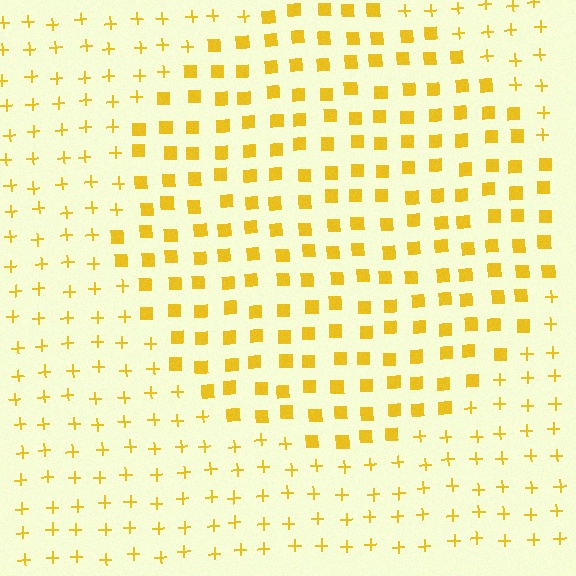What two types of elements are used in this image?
The image uses squares inside the circle region and plus signs outside it.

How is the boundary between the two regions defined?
The boundary is defined by a change in element shape: squares inside vs. plus signs outside. All elements share the same color and spacing.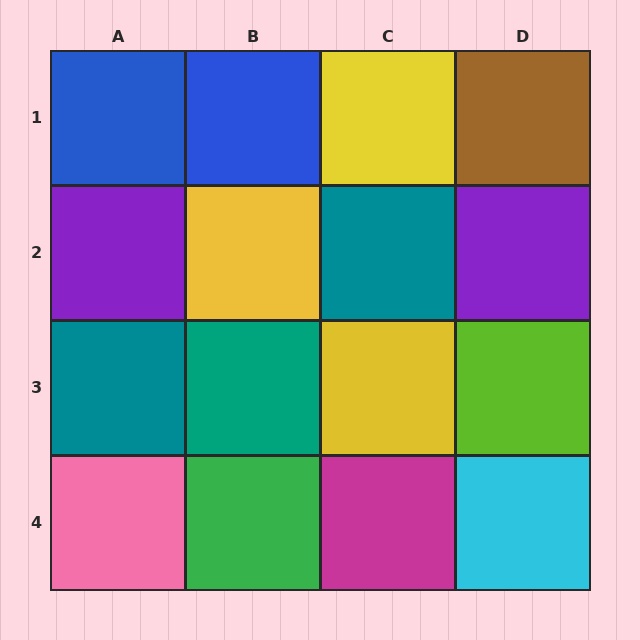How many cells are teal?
3 cells are teal.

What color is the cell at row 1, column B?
Blue.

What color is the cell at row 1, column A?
Blue.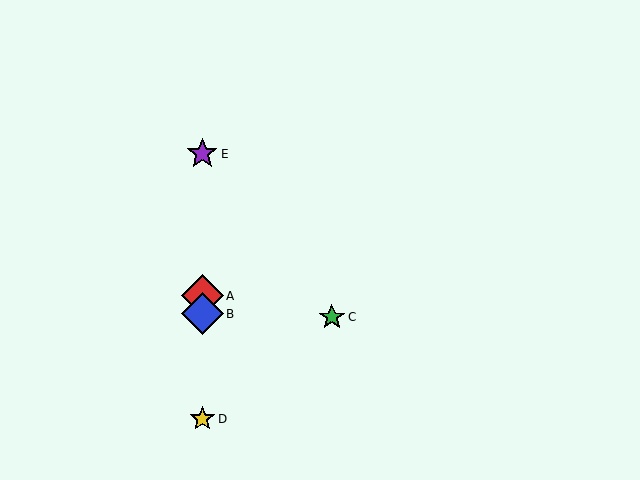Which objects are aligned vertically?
Objects A, B, D, E are aligned vertically.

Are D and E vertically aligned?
Yes, both are at x≈202.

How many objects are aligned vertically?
4 objects (A, B, D, E) are aligned vertically.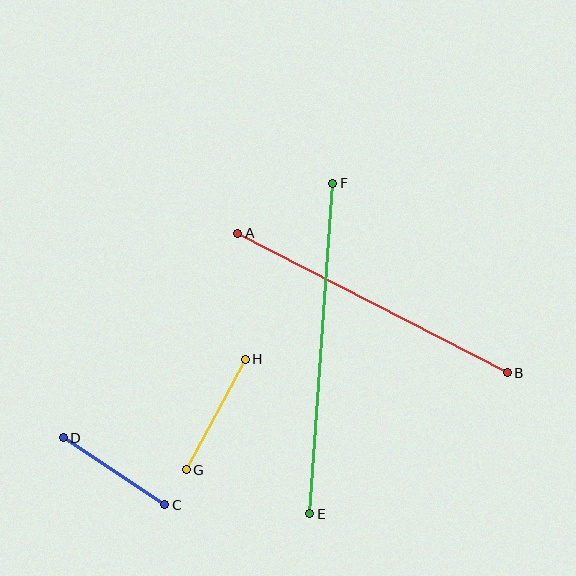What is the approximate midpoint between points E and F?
The midpoint is at approximately (321, 348) pixels.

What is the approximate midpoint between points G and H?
The midpoint is at approximately (216, 415) pixels.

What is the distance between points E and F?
The distance is approximately 331 pixels.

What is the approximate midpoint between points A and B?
The midpoint is at approximately (372, 303) pixels.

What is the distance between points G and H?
The distance is approximately 126 pixels.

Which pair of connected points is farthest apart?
Points E and F are farthest apart.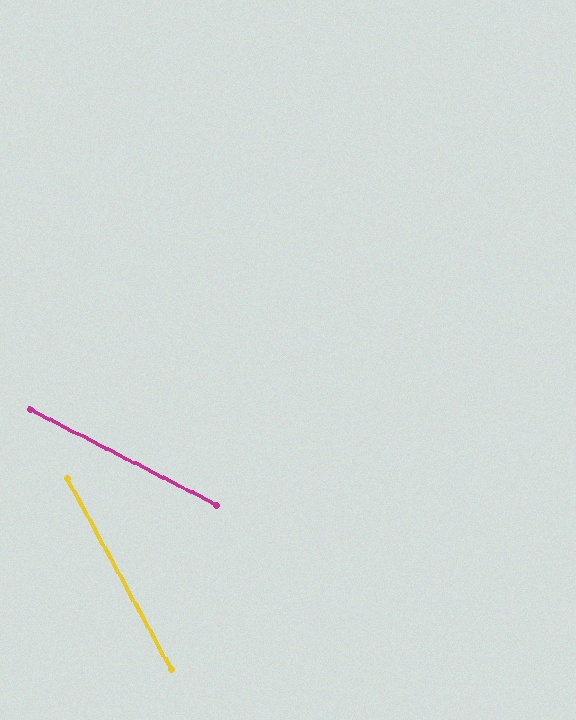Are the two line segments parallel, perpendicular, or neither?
Neither parallel nor perpendicular — they differ by about 34°.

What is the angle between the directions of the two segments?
Approximately 34 degrees.